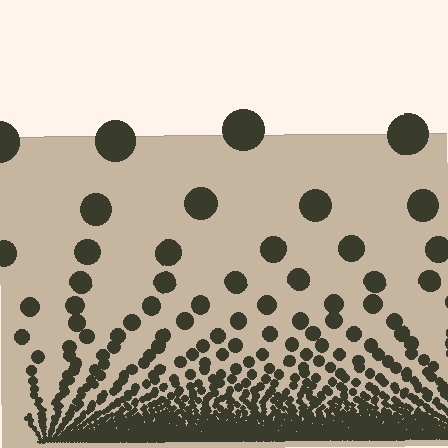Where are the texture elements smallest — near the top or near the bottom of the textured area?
Near the bottom.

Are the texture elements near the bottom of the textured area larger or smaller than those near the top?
Smaller. The gradient is inverted — elements near the bottom are smaller and denser.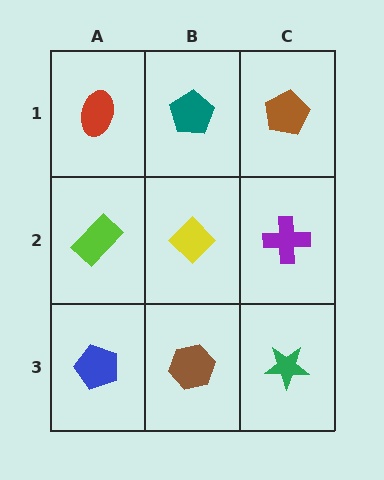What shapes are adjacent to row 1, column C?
A purple cross (row 2, column C), a teal pentagon (row 1, column B).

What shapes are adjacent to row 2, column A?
A red ellipse (row 1, column A), a blue pentagon (row 3, column A), a yellow diamond (row 2, column B).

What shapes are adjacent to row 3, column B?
A yellow diamond (row 2, column B), a blue pentagon (row 3, column A), a green star (row 3, column C).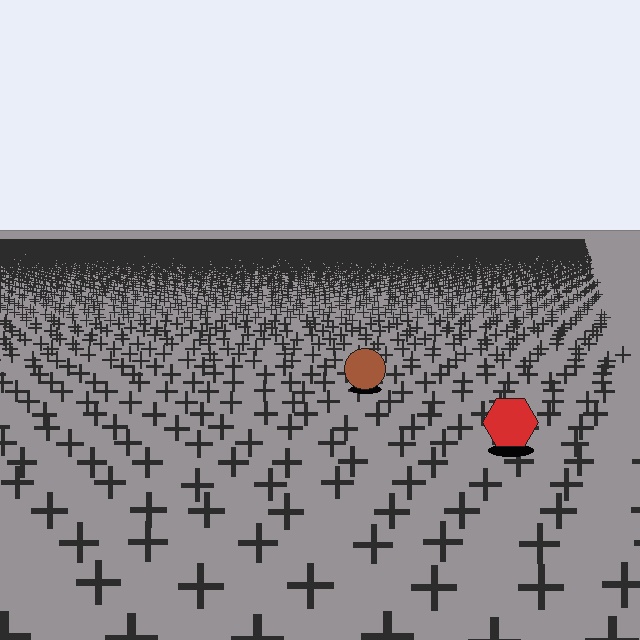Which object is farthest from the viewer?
The brown circle is farthest from the viewer. It appears smaller and the ground texture around it is denser.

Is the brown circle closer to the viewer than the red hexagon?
No. The red hexagon is closer — you can tell from the texture gradient: the ground texture is coarser near it.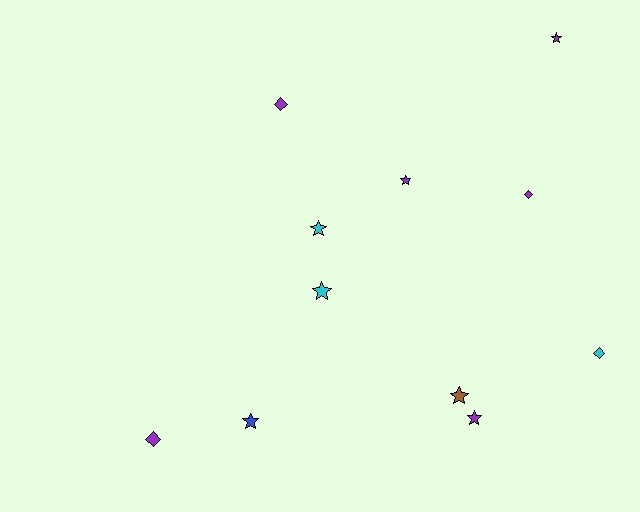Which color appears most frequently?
Purple, with 6 objects.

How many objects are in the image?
There are 11 objects.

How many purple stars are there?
There are 3 purple stars.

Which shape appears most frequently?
Star, with 7 objects.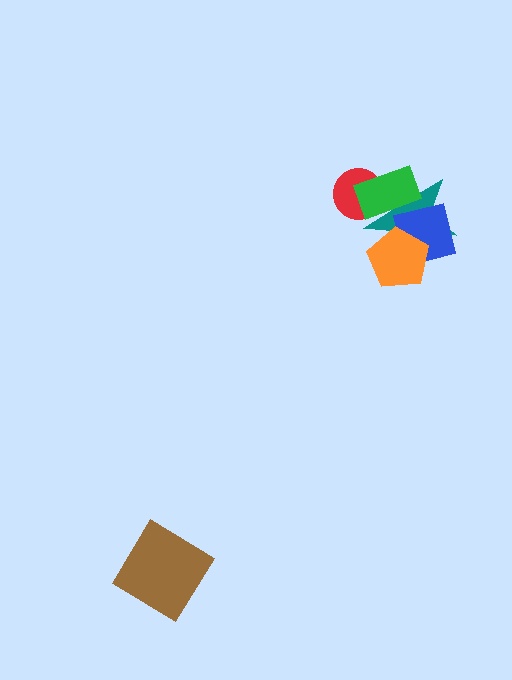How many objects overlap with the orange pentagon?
2 objects overlap with the orange pentagon.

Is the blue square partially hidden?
Yes, it is partially covered by another shape.